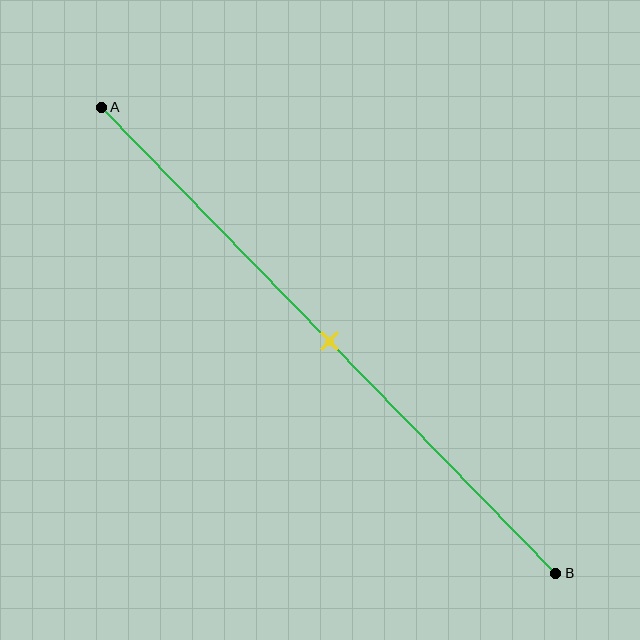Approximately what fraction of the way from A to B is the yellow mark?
The yellow mark is approximately 50% of the way from A to B.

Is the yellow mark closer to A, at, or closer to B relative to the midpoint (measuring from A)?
The yellow mark is approximately at the midpoint of segment AB.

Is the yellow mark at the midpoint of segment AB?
Yes, the mark is approximately at the midpoint.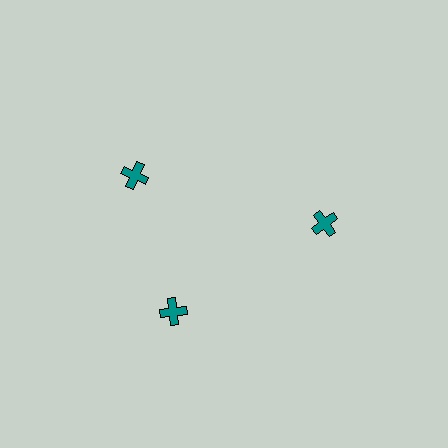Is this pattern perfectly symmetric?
No. The 3 teal crosses are arranged in a ring, but one element near the 11 o'clock position is rotated out of alignment along the ring, breaking the 3-fold rotational symmetry.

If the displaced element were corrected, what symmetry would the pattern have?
It would have 3-fold rotational symmetry — the pattern would map onto itself every 120 degrees.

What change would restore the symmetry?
The symmetry would be restored by rotating it back into even spacing with its neighbors so that all 3 crosses sit at equal angles and equal distance from the center.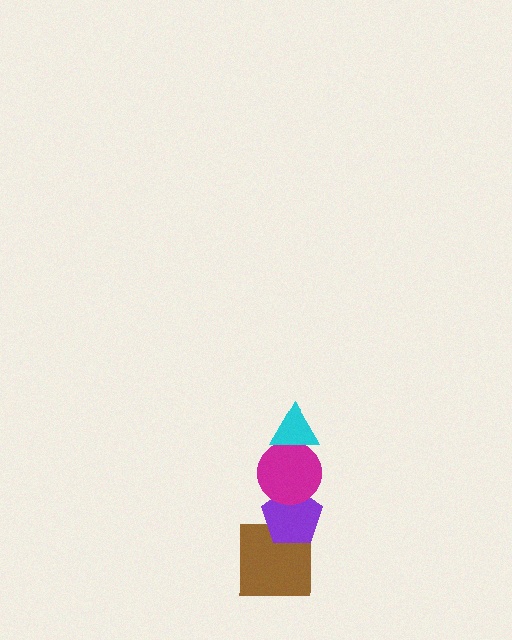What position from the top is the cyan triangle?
The cyan triangle is 1st from the top.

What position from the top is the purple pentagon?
The purple pentagon is 3rd from the top.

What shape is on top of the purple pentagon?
The magenta circle is on top of the purple pentagon.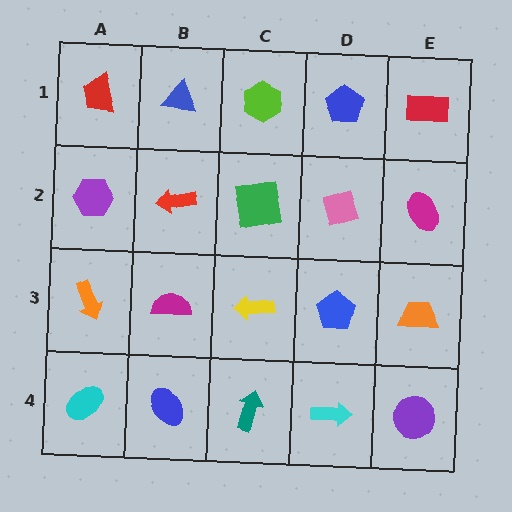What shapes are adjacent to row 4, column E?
An orange trapezoid (row 3, column E), a cyan arrow (row 4, column D).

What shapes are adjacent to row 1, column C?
A green square (row 2, column C), a blue triangle (row 1, column B), a blue pentagon (row 1, column D).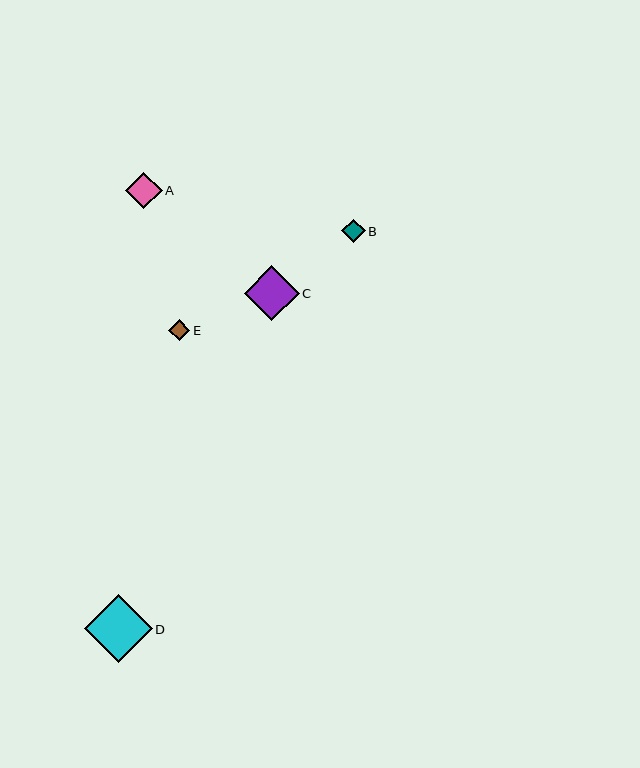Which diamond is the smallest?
Diamond E is the smallest with a size of approximately 22 pixels.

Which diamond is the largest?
Diamond D is the largest with a size of approximately 68 pixels.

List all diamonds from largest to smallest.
From largest to smallest: D, C, A, B, E.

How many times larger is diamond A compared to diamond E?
Diamond A is approximately 1.7 times the size of diamond E.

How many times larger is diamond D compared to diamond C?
Diamond D is approximately 1.2 times the size of diamond C.